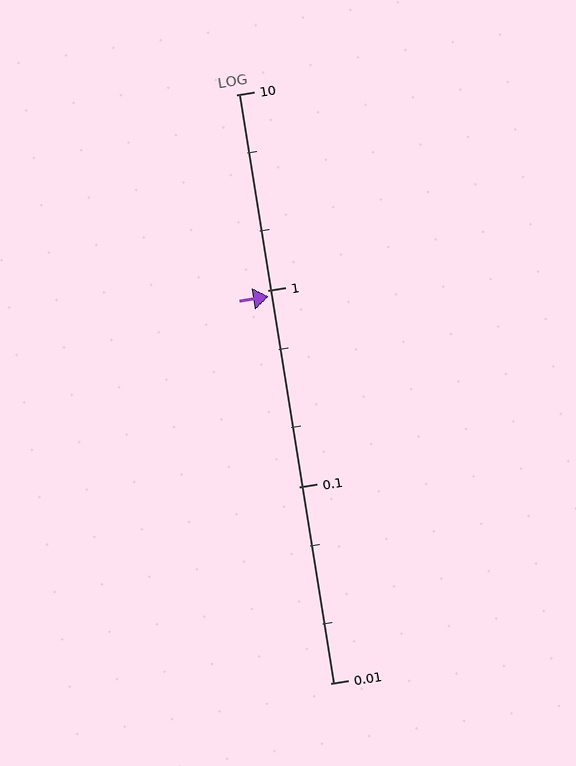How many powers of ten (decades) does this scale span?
The scale spans 3 decades, from 0.01 to 10.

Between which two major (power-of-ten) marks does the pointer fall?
The pointer is between 0.1 and 1.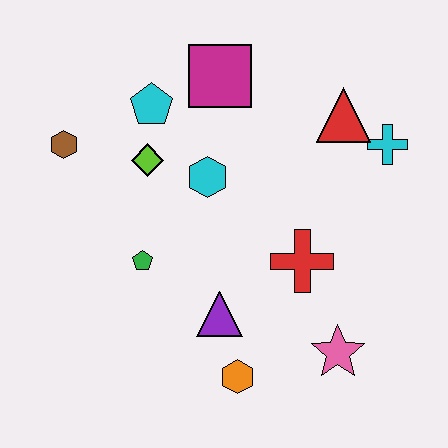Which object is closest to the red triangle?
The cyan cross is closest to the red triangle.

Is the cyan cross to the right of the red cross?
Yes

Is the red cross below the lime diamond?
Yes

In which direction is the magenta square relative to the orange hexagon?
The magenta square is above the orange hexagon.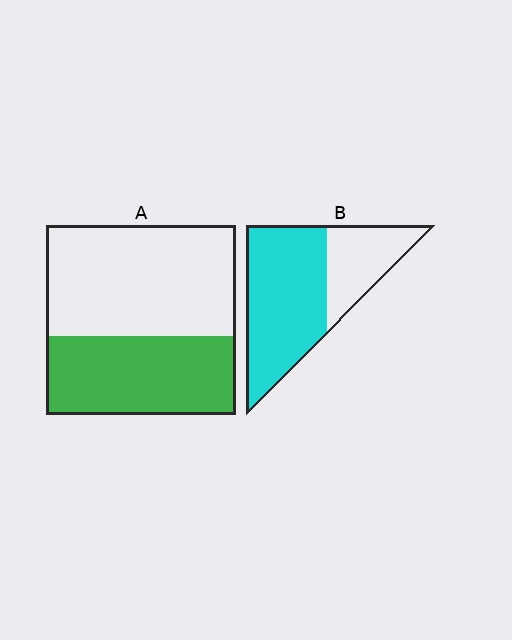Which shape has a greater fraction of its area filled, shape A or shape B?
Shape B.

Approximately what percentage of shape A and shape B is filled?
A is approximately 40% and B is approximately 65%.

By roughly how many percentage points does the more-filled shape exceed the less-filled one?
By roughly 25 percentage points (B over A).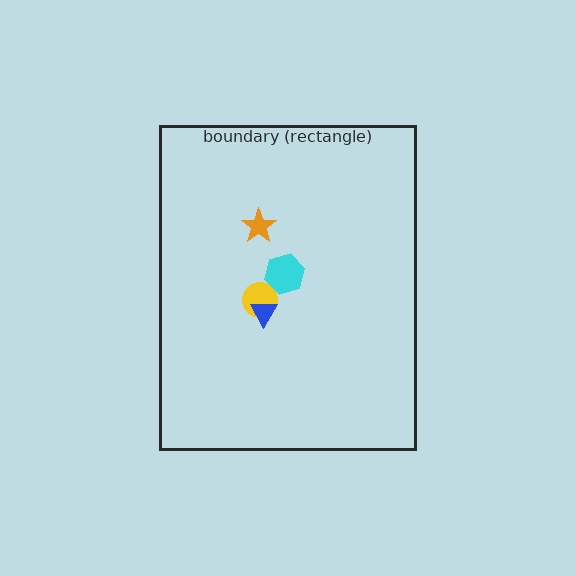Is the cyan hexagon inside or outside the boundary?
Inside.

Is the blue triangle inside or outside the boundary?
Inside.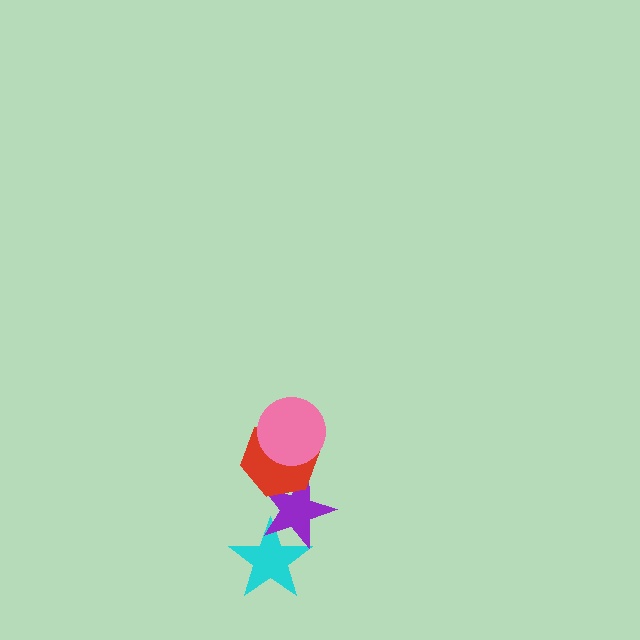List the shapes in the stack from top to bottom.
From top to bottom: the pink circle, the red hexagon, the purple star, the cyan star.